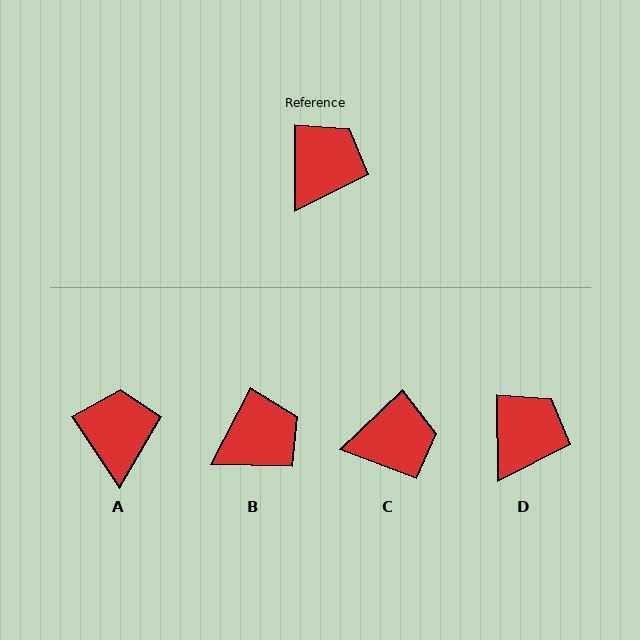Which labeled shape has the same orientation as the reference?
D.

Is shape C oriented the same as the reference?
No, it is off by about 47 degrees.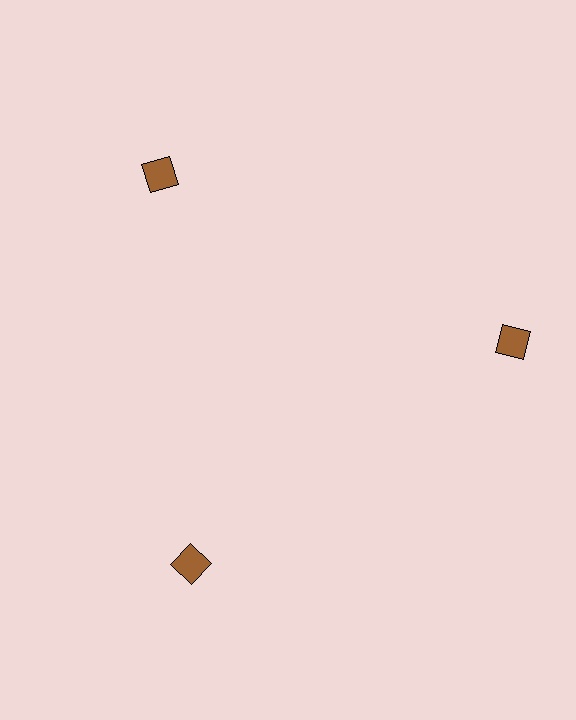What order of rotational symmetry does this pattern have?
This pattern has 3-fold rotational symmetry.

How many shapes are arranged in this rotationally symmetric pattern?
There are 3 shapes, arranged in 3 groups of 1.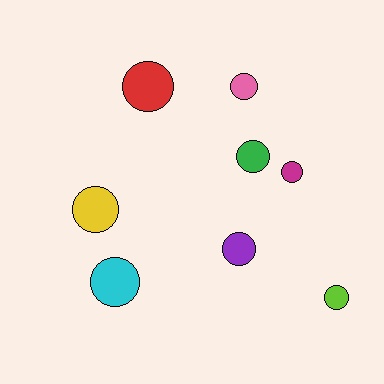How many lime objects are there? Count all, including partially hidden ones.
There is 1 lime object.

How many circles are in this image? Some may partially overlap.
There are 8 circles.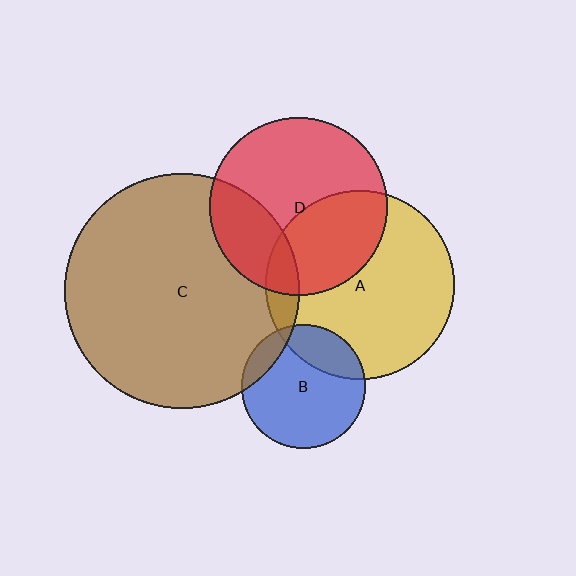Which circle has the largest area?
Circle C (brown).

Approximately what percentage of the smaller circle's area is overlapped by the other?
Approximately 35%.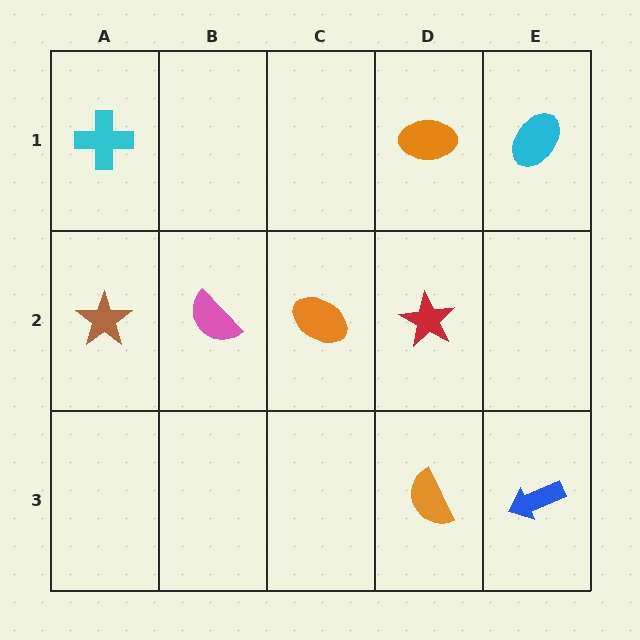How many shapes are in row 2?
4 shapes.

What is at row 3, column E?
A blue arrow.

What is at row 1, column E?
A cyan ellipse.